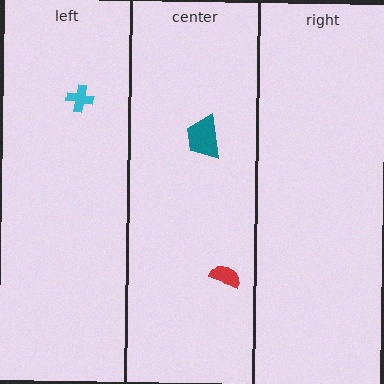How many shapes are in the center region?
2.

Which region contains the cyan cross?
The left region.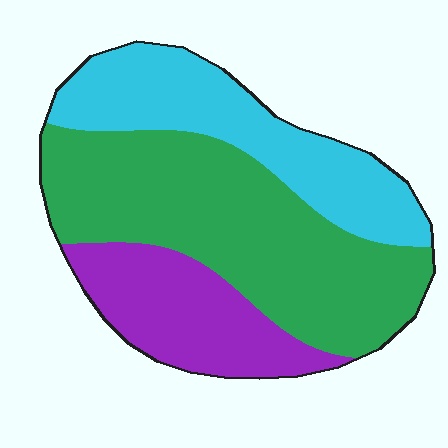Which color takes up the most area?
Green, at roughly 50%.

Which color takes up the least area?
Purple, at roughly 20%.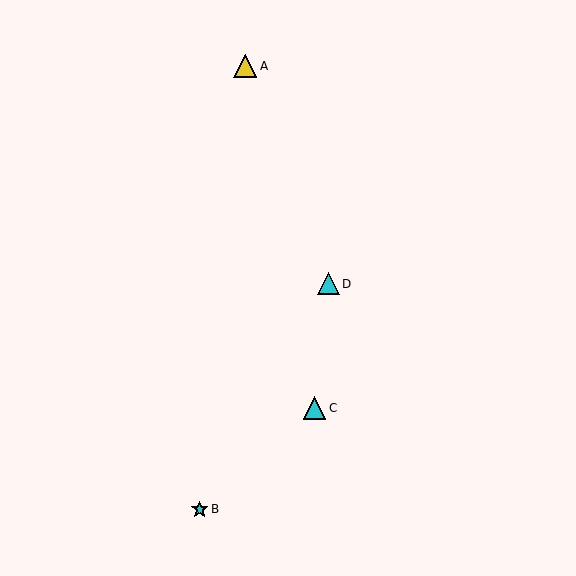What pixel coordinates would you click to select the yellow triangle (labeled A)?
Click at (245, 66) to select the yellow triangle A.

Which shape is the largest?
The yellow triangle (labeled A) is the largest.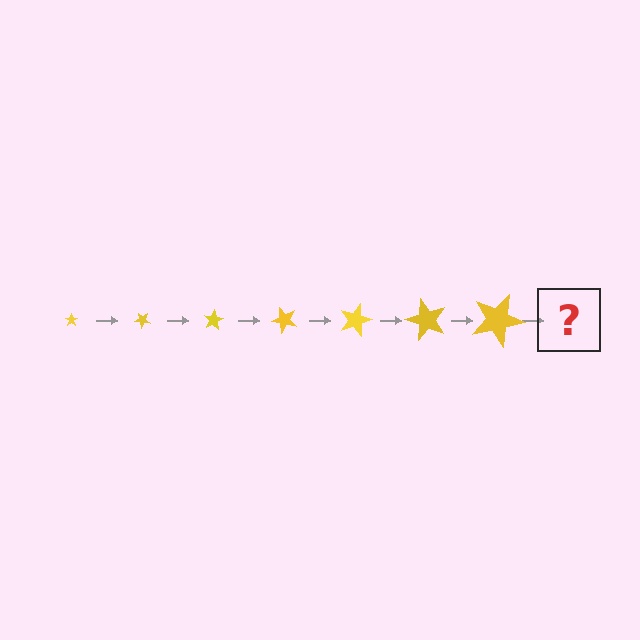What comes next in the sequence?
The next element should be a star, larger than the previous one and rotated 280 degrees from the start.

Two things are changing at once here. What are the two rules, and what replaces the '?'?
The two rules are that the star grows larger each step and it rotates 40 degrees each step. The '?' should be a star, larger than the previous one and rotated 280 degrees from the start.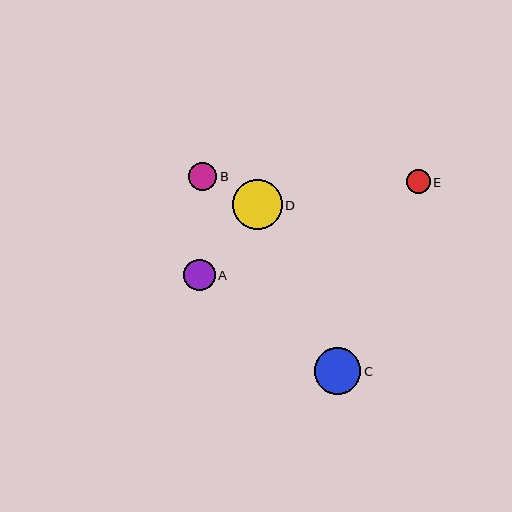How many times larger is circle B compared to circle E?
Circle B is approximately 1.2 times the size of circle E.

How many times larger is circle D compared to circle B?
Circle D is approximately 1.8 times the size of circle B.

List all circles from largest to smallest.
From largest to smallest: D, C, A, B, E.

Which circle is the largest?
Circle D is the largest with a size of approximately 50 pixels.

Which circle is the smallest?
Circle E is the smallest with a size of approximately 24 pixels.